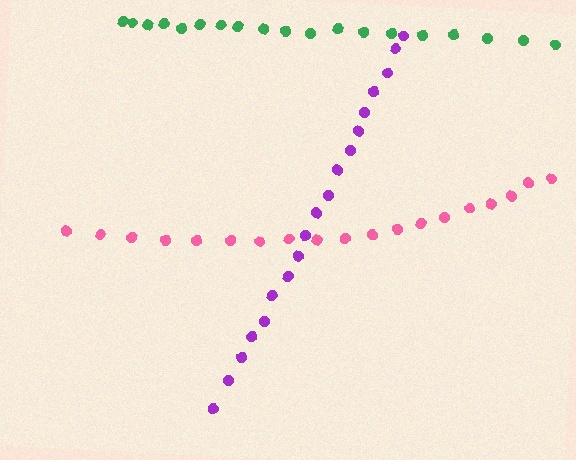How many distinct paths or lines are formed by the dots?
There are 3 distinct paths.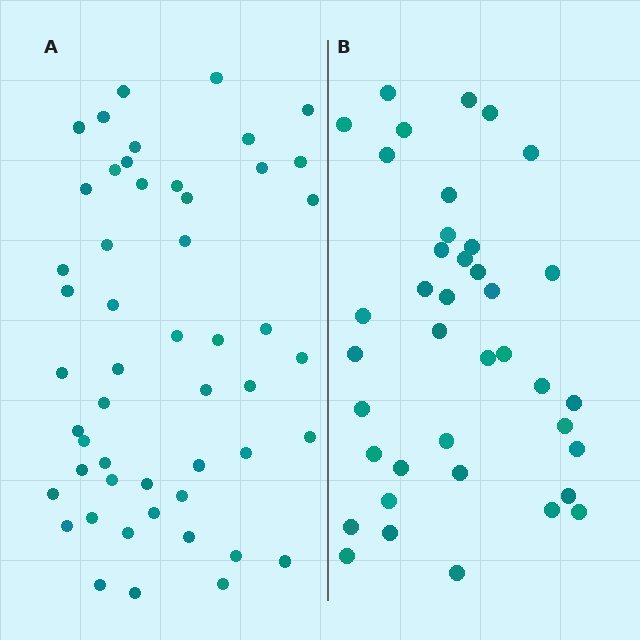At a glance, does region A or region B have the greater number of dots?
Region A (the left region) has more dots.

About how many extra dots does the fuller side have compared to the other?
Region A has roughly 12 or so more dots than region B.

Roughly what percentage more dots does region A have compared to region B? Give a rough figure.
About 30% more.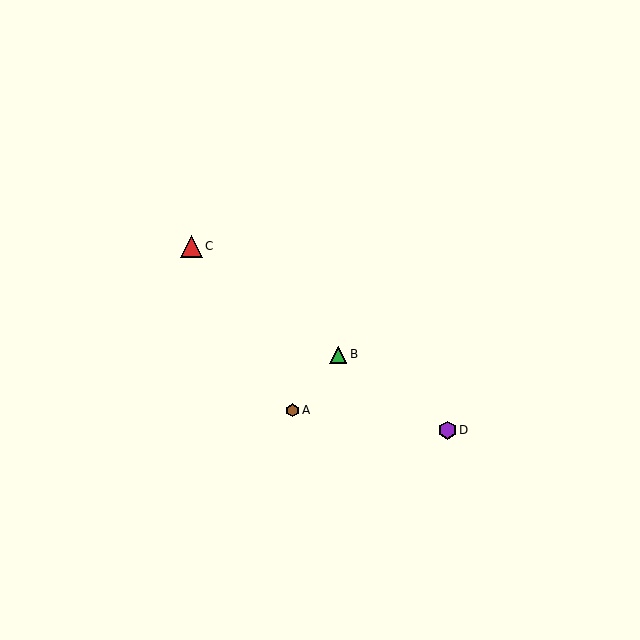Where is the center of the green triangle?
The center of the green triangle is at (338, 355).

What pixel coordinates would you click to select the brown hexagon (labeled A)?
Click at (293, 410) to select the brown hexagon A.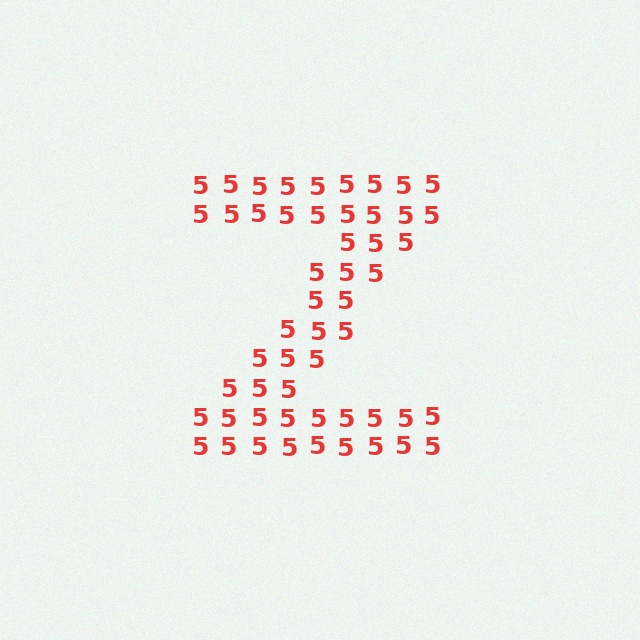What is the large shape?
The large shape is the letter Z.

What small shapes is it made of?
It is made of small digit 5's.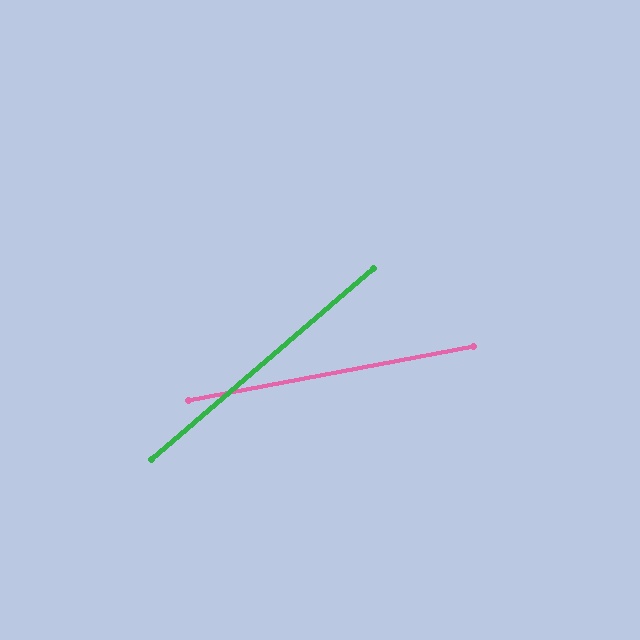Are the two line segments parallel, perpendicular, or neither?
Neither parallel nor perpendicular — they differ by about 30°.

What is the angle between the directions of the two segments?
Approximately 30 degrees.